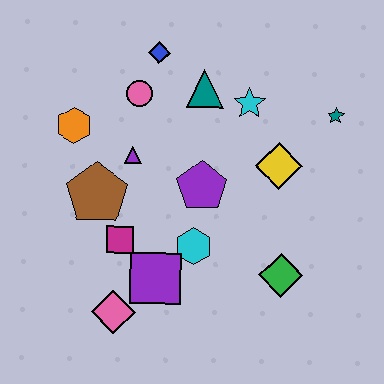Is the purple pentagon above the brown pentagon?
Yes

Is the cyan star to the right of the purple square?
Yes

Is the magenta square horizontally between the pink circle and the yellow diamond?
No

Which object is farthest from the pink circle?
The green diamond is farthest from the pink circle.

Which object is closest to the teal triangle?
The cyan star is closest to the teal triangle.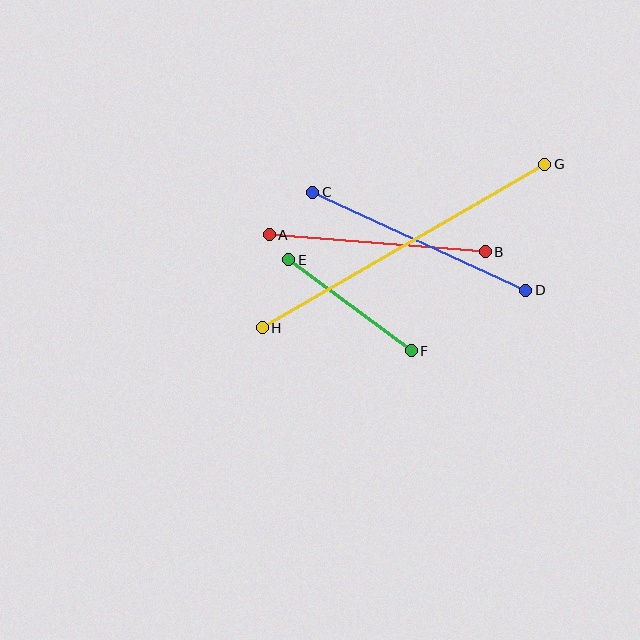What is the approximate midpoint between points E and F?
The midpoint is at approximately (350, 305) pixels.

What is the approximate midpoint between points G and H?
The midpoint is at approximately (403, 246) pixels.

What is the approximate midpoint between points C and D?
The midpoint is at approximately (419, 241) pixels.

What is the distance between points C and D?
The distance is approximately 235 pixels.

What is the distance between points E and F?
The distance is approximately 152 pixels.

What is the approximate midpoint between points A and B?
The midpoint is at approximately (377, 243) pixels.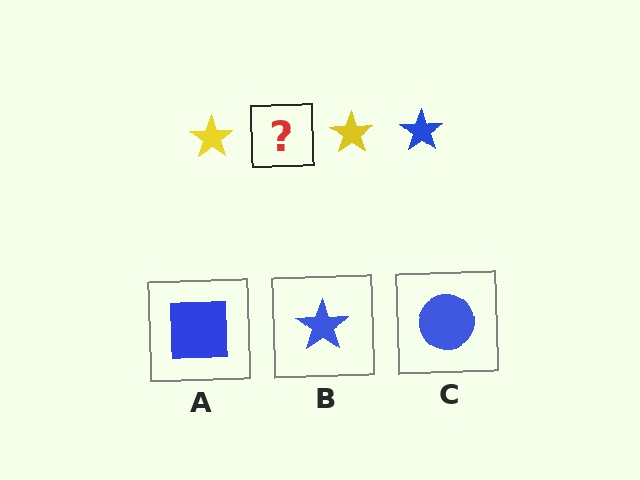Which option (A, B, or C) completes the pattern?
B.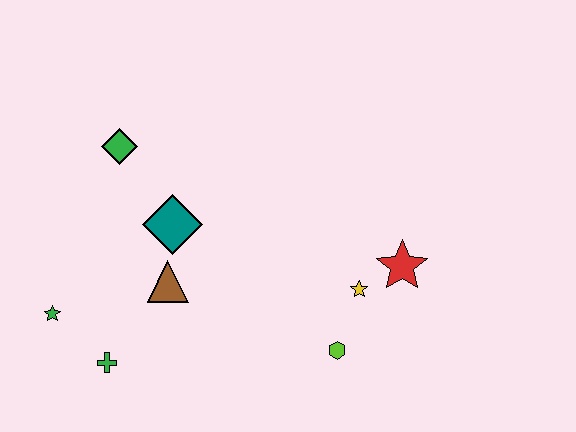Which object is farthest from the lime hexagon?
The green diamond is farthest from the lime hexagon.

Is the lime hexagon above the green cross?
Yes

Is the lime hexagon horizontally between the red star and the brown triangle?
Yes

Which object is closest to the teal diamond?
The brown triangle is closest to the teal diamond.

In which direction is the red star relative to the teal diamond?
The red star is to the right of the teal diamond.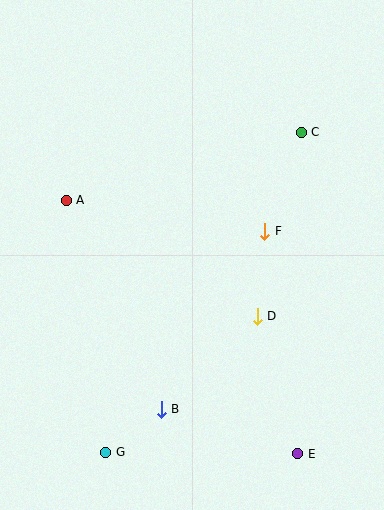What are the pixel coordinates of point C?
Point C is at (301, 132).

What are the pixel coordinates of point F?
Point F is at (265, 231).